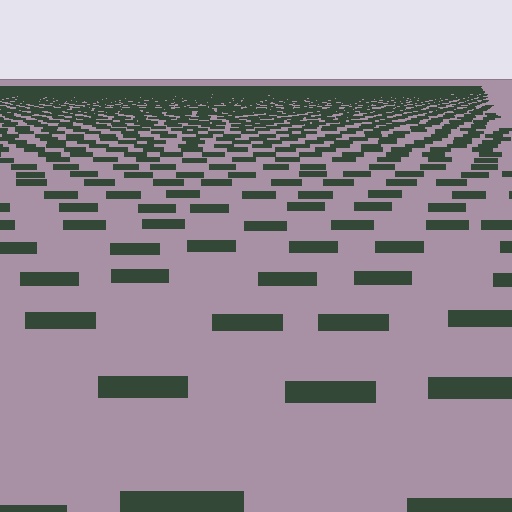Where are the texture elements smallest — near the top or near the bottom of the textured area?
Near the top.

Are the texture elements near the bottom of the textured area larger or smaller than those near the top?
Larger. Near the bottom, elements are closer to the viewer and appear at a bigger on-screen size.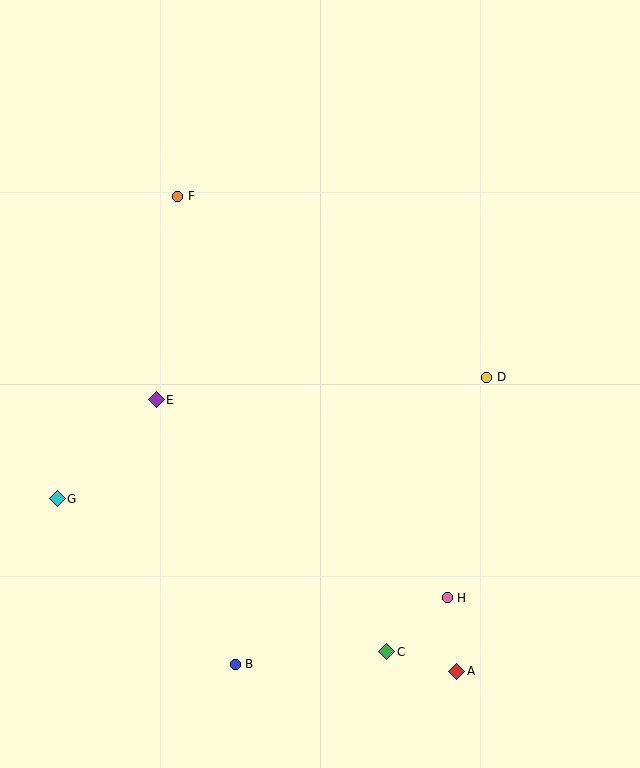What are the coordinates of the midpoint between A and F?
The midpoint between A and F is at (317, 434).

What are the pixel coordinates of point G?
Point G is at (57, 499).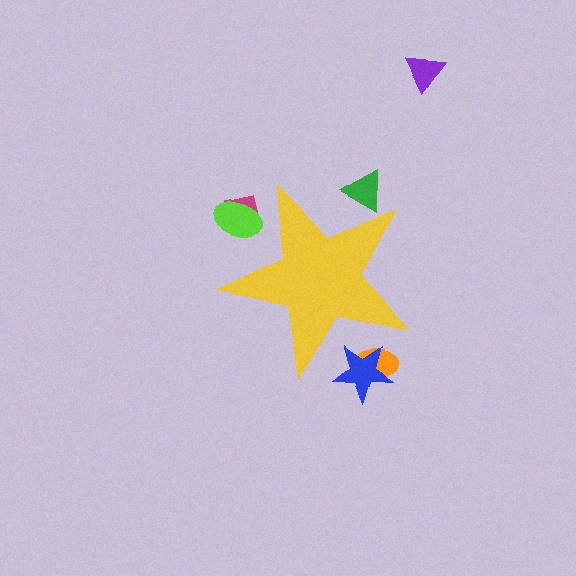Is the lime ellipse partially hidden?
Yes, the lime ellipse is partially hidden behind the yellow star.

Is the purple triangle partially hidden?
No, the purple triangle is fully visible.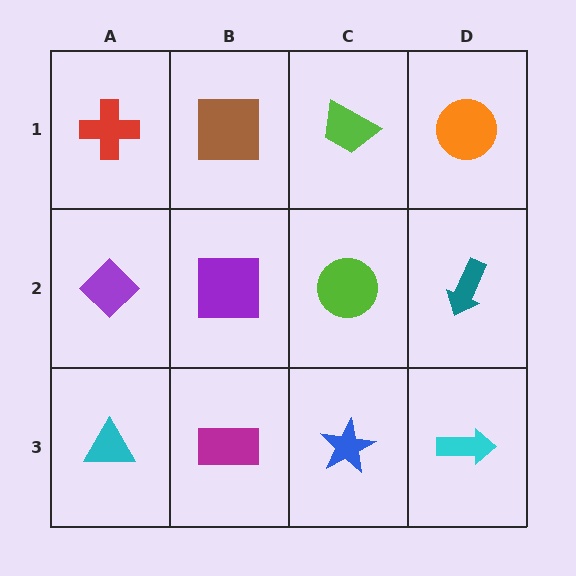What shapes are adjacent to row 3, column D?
A teal arrow (row 2, column D), a blue star (row 3, column C).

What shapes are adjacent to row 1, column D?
A teal arrow (row 2, column D), a lime trapezoid (row 1, column C).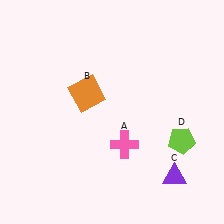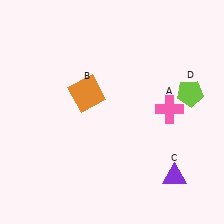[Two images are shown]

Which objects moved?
The objects that moved are: the pink cross (A), the lime pentagon (D).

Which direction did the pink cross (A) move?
The pink cross (A) moved right.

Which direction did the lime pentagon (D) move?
The lime pentagon (D) moved up.